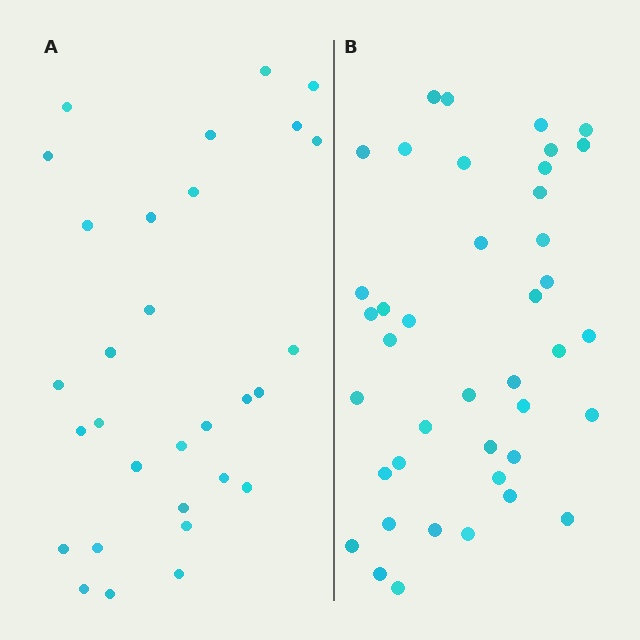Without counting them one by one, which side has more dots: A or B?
Region B (the right region) has more dots.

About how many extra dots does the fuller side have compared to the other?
Region B has roughly 12 or so more dots than region A.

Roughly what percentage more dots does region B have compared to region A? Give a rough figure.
About 35% more.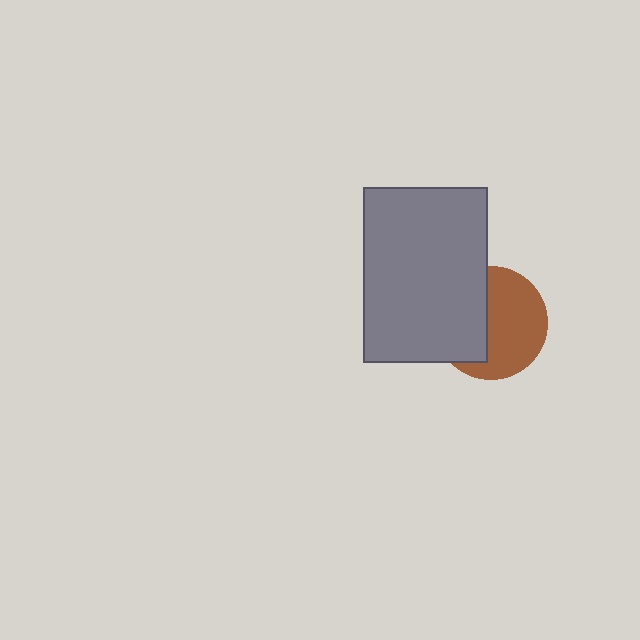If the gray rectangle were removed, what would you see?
You would see the complete brown circle.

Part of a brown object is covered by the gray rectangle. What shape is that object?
It is a circle.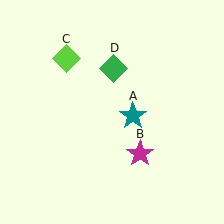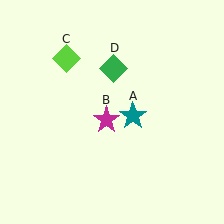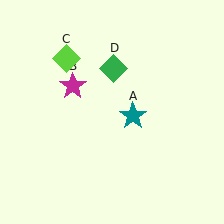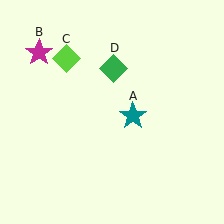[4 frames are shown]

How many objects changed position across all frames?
1 object changed position: magenta star (object B).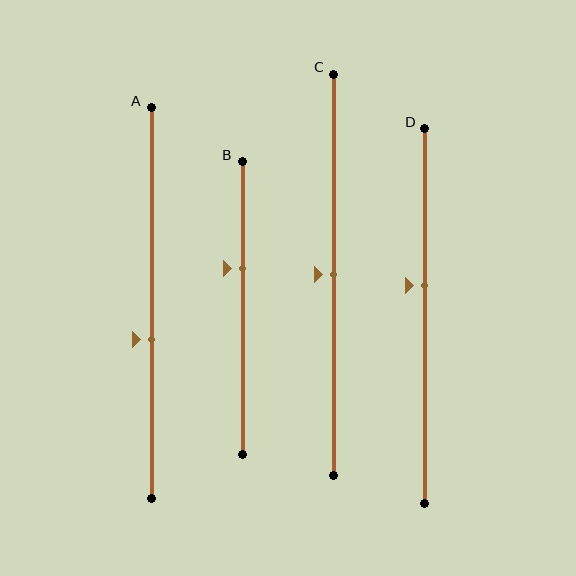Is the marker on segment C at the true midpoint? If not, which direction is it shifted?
Yes, the marker on segment C is at the true midpoint.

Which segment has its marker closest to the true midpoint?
Segment C has its marker closest to the true midpoint.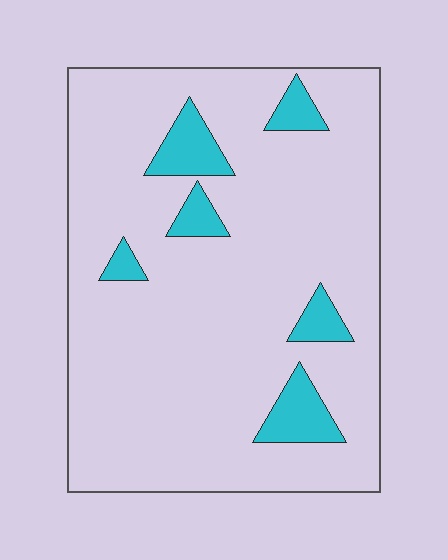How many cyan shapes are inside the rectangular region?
6.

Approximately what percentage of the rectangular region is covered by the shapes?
Approximately 10%.